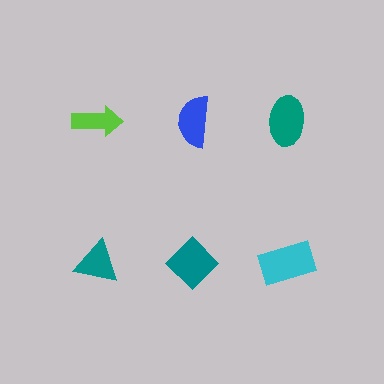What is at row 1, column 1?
A lime arrow.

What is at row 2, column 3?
A cyan rectangle.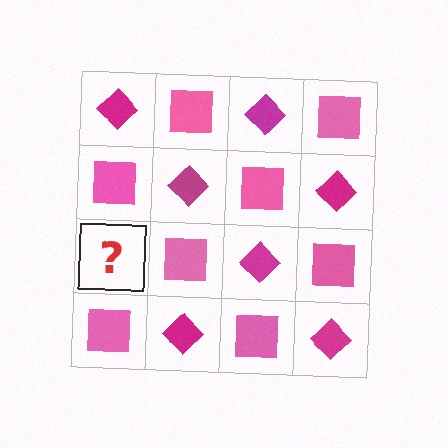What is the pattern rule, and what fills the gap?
The rule is that it alternates magenta diamond and pink square in a checkerboard pattern. The gap should be filled with a magenta diamond.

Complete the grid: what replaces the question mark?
The question mark should be replaced with a magenta diamond.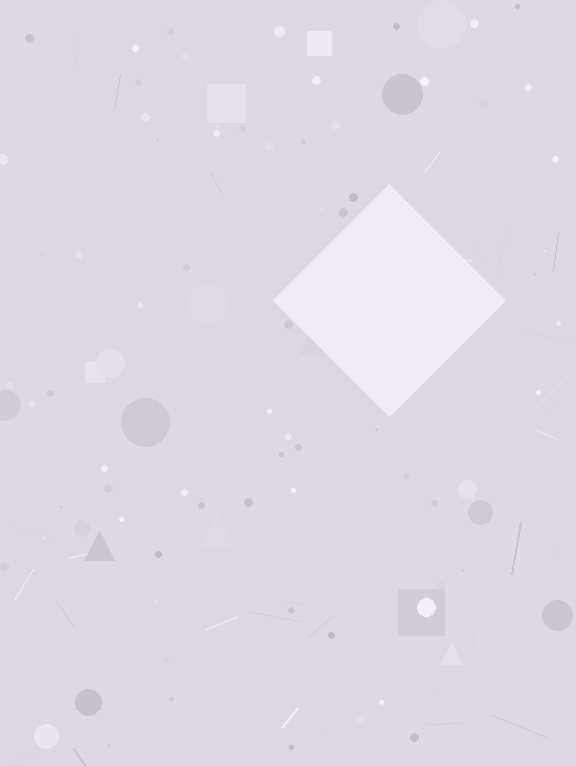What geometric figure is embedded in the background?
A diamond is embedded in the background.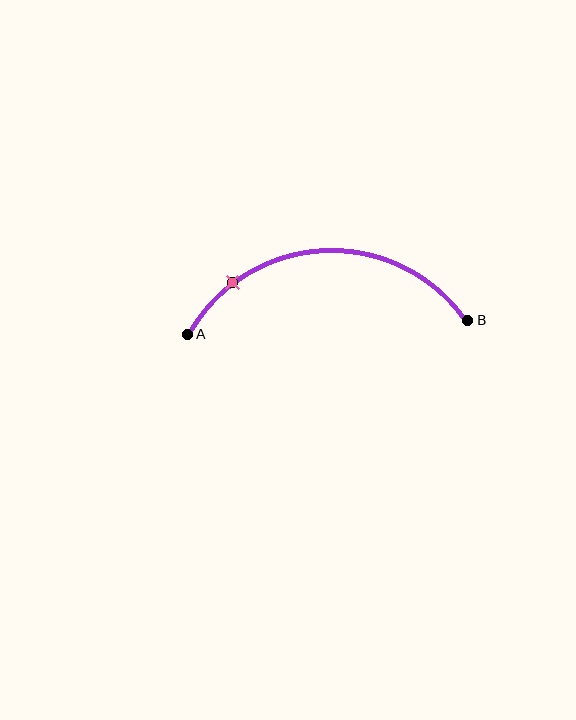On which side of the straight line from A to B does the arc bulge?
The arc bulges above the straight line connecting A and B.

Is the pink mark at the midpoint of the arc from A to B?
No. The pink mark lies on the arc but is closer to endpoint A. The arc midpoint would be at the point on the curve equidistant along the arc from both A and B.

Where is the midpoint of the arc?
The arc midpoint is the point on the curve farthest from the straight line joining A and B. It sits above that line.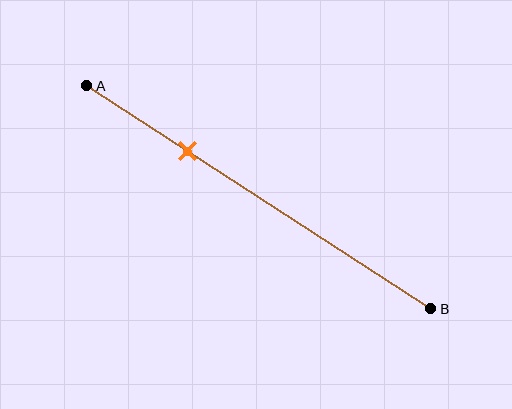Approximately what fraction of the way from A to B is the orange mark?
The orange mark is approximately 30% of the way from A to B.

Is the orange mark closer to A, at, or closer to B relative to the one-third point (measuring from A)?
The orange mark is closer to point A than the one-third point of segment AB.